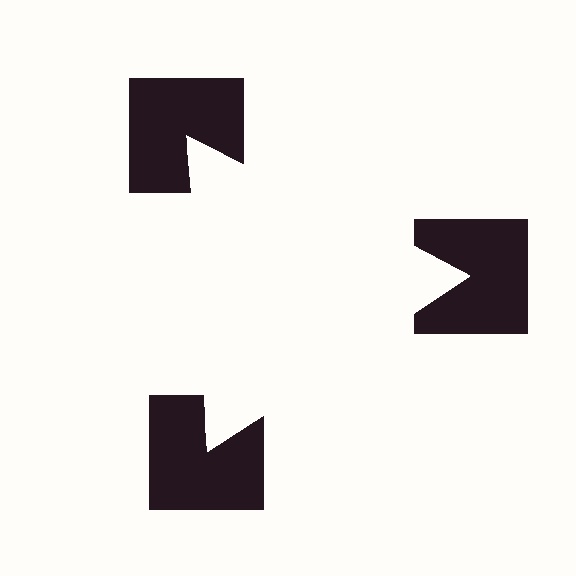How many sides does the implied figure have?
3 sides.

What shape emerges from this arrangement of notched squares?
An illusory triangle — its edges are inferred from the aligned wedge cuts in the notched squares, not physically drawn.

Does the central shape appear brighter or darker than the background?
It typically appears slightly brighter than the background, even though no actual brightness change is drawn.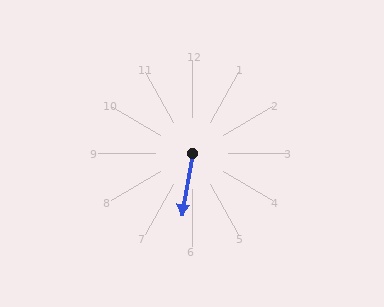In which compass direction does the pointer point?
South.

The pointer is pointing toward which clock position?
Roughly 6 o'clock.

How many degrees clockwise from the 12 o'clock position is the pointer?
Approximately 190 degrees.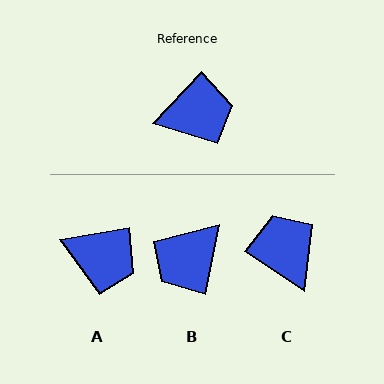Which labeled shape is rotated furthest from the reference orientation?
B, about 148 degrees away.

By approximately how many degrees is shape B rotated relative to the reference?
Approximately 148 degrees clockwise.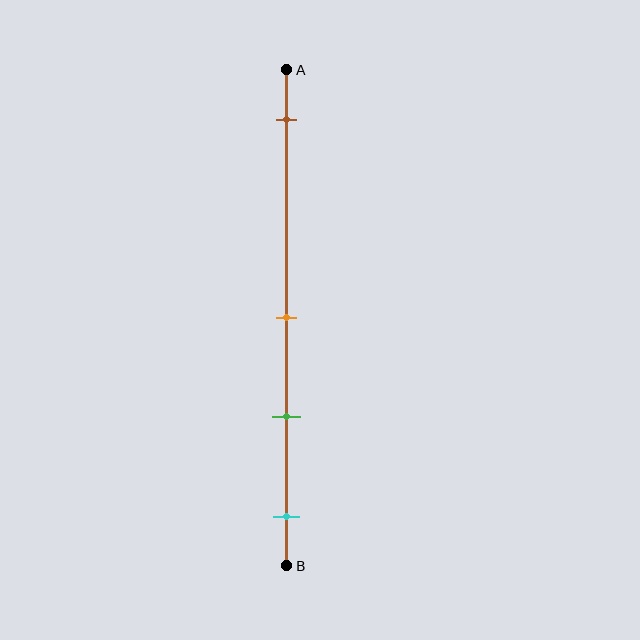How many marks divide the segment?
There are 4 marks dividing the segment.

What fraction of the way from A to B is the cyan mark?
The cyan mark is approximately 90% (0.9) of the way from A to B.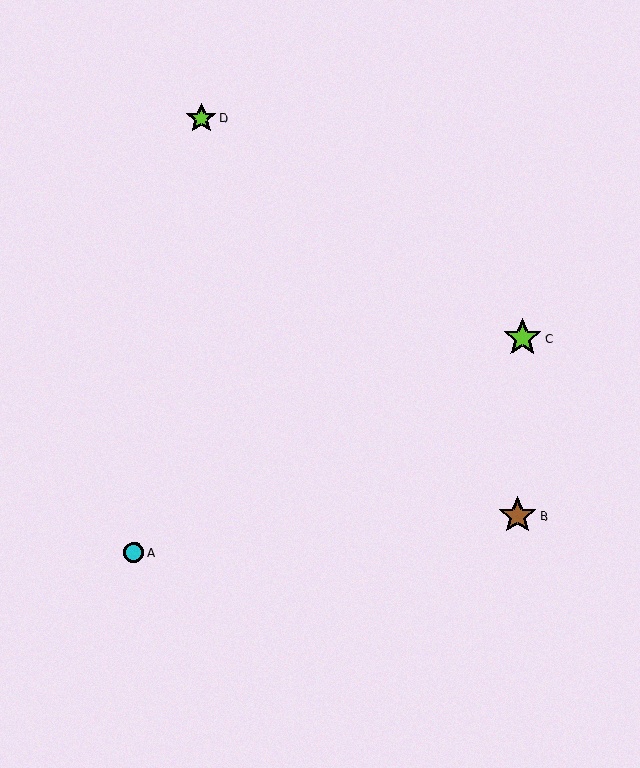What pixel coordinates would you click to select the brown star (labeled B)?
Click at (518, 516) to select the brown star B.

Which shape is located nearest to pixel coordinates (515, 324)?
The lime star (labeled C) at (522, 338) is nearest to that location.